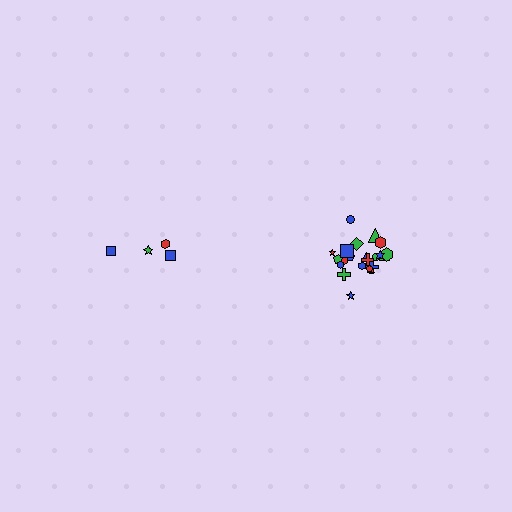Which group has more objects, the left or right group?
The right group.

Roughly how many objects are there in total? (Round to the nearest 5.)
Roughly 25 objects in total.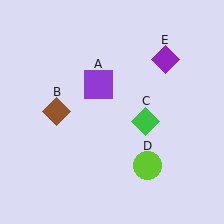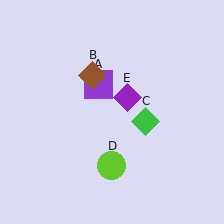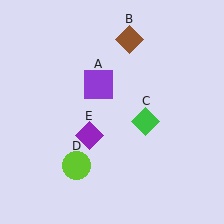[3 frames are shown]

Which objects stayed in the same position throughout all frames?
Purple square (object A) and green diamond (object C) remained stationary.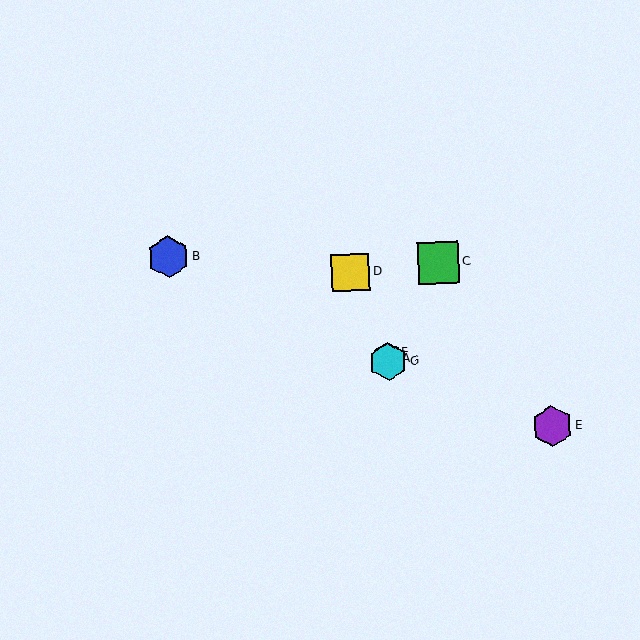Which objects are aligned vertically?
Objects A, F, G are aligned vertically.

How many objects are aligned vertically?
3 objects (A, F, G) are aligned vertically.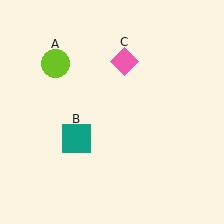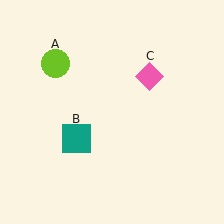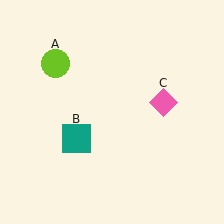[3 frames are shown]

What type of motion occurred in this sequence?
The pink diamond (object C) rotated clockwise around the center of the scene.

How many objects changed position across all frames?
1 object changed position: pink diamond (object C).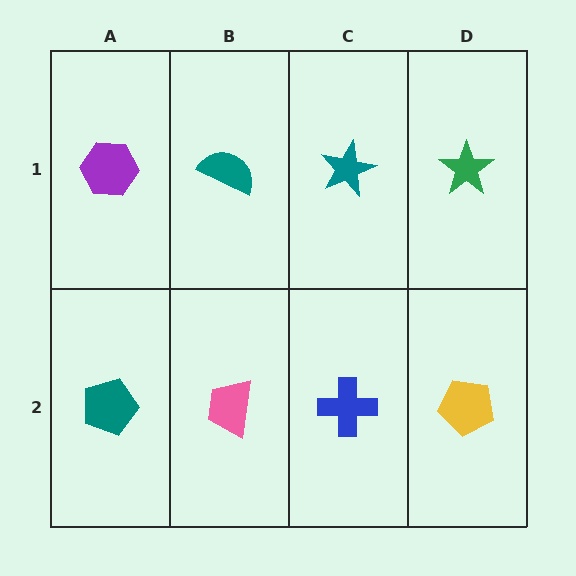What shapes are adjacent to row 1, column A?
A teal pentagon (row 2, column A), a teal semicircle (row 1, column B).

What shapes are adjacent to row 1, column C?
A blue cross (row 2, column C), a teal semicircle (row 1, column B), a green star (row 1, column D).